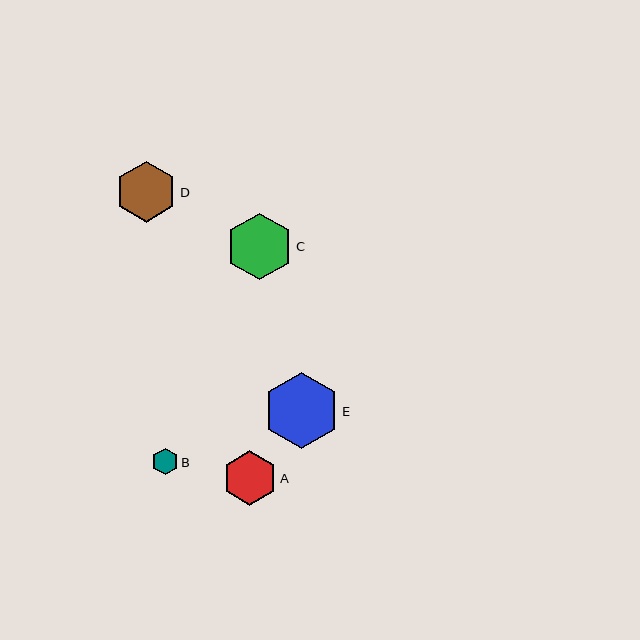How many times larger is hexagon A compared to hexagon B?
Hexagon A is approximately 2.1 times the size of hexagon B.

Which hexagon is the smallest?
Hexagon B is the smallest with a size of approximately 27 pixels.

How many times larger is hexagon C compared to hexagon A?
Hexagon C is approximately 1.2 times the size of hexagon A.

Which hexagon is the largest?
Hexagon E is the largest with a size of approximately 76 pixels.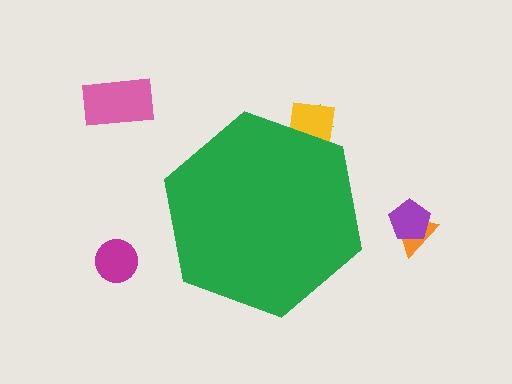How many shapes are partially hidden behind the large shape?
2 shapes are partially hidden.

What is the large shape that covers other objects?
A green hexagon.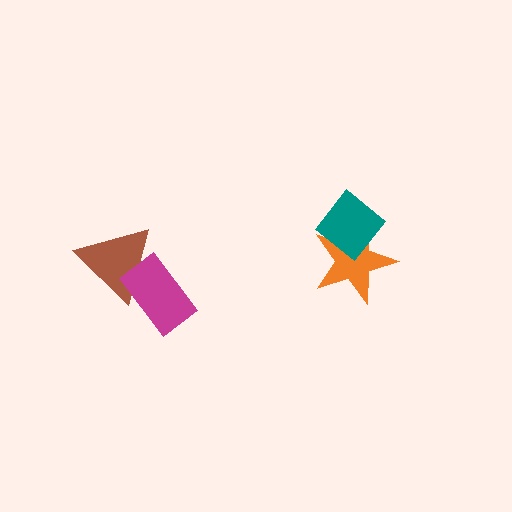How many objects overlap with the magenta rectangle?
1 object overlaps with the magenta rectangle.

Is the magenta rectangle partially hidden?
No, no other shape covers it.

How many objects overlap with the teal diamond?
1 object overlaps with the teal diamond.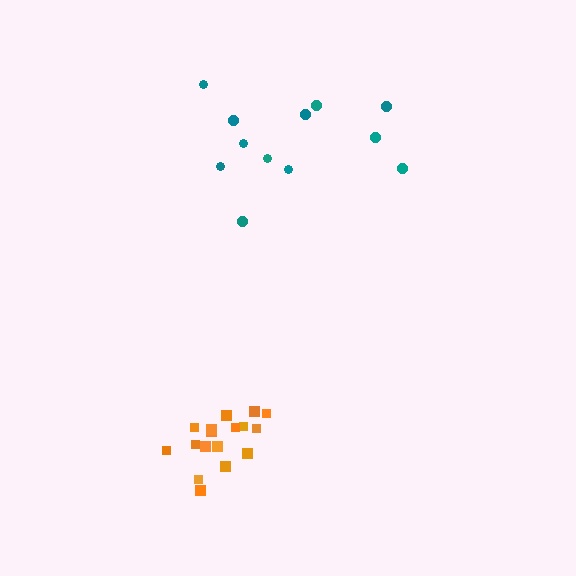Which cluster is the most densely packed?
Orange.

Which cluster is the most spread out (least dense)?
Teal.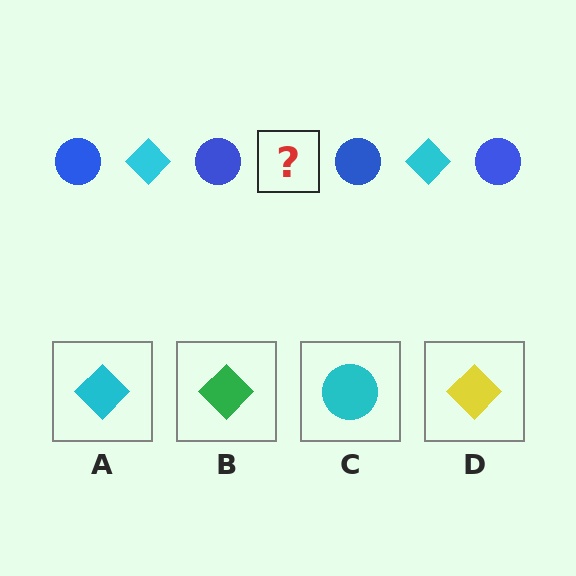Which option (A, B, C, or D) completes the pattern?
A.